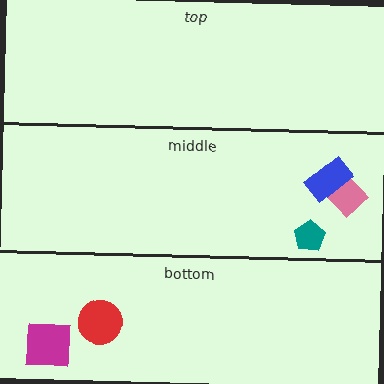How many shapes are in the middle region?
3.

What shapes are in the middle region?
The teal pentagon, the pink diamond, the blue rectangle.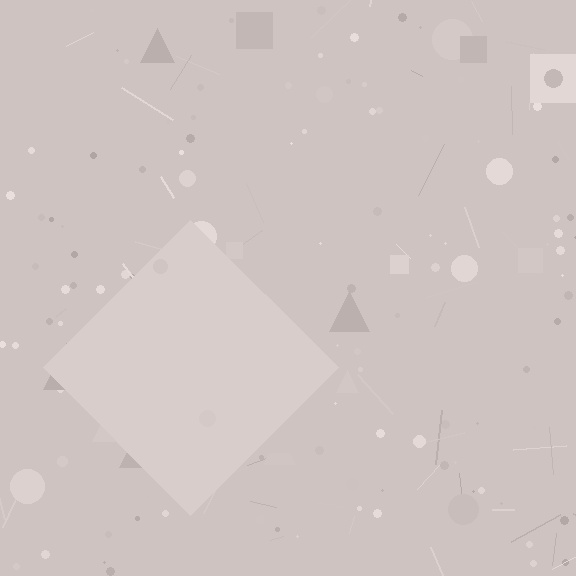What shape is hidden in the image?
A diamond is hidden in the image.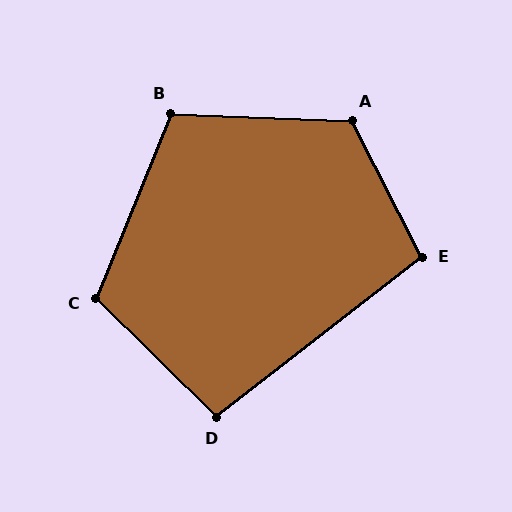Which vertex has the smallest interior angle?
D, at approximately 98 degrees.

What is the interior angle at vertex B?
Approximately 110 degrees (obtuse).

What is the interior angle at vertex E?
Approximately 101 degrees (obtuse).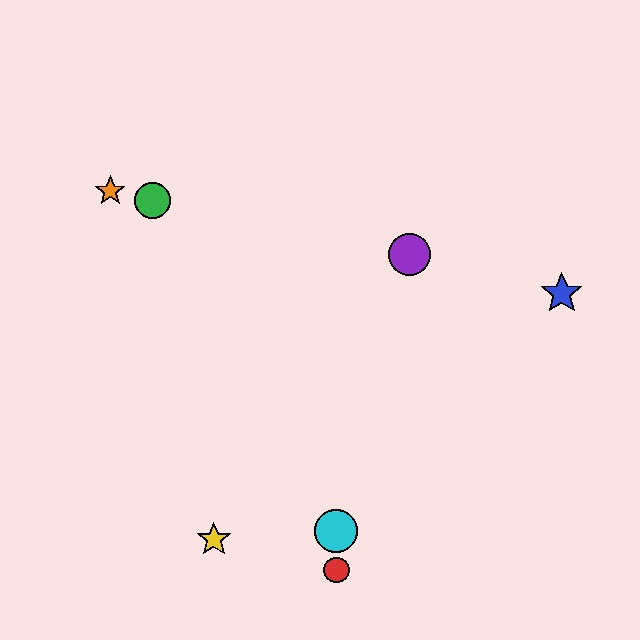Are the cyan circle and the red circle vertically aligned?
Yes, both are at x≈336.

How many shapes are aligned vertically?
2 shapes (the red circle, the cyan circle) are aligned vertically.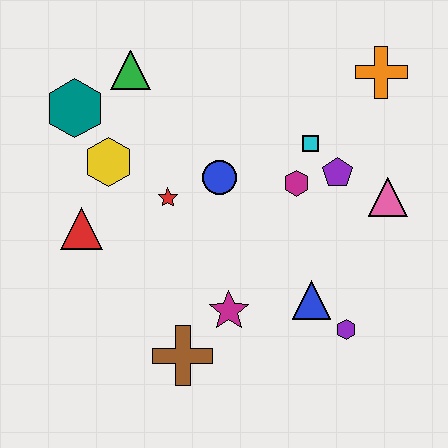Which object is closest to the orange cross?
The cyan square is closest to the orange cross.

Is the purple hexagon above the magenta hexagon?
No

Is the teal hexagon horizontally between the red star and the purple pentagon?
No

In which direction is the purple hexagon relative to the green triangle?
The purple hexagon is below the green triangle.